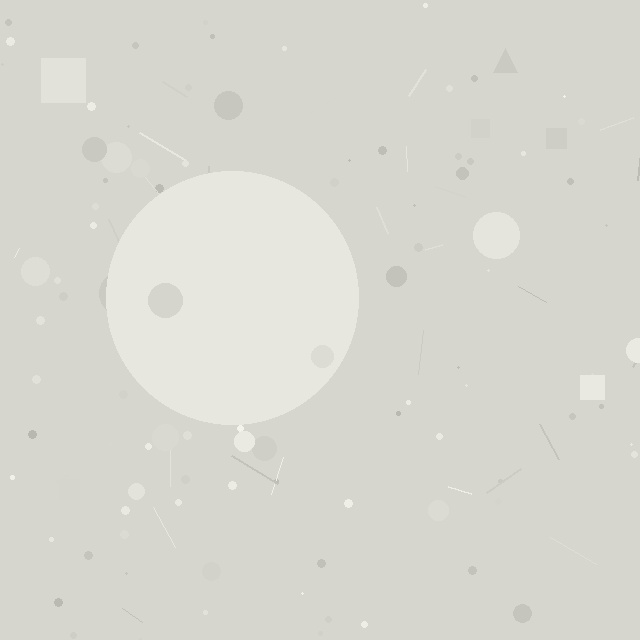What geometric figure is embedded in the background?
A circle is embedded in the background.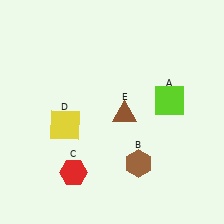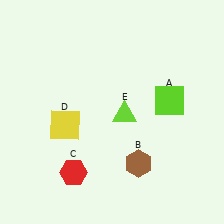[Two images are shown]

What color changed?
The triangle (E) changed from brown in Image 1 to lime in Image 2.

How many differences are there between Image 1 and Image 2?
There is 1 difference between the two images.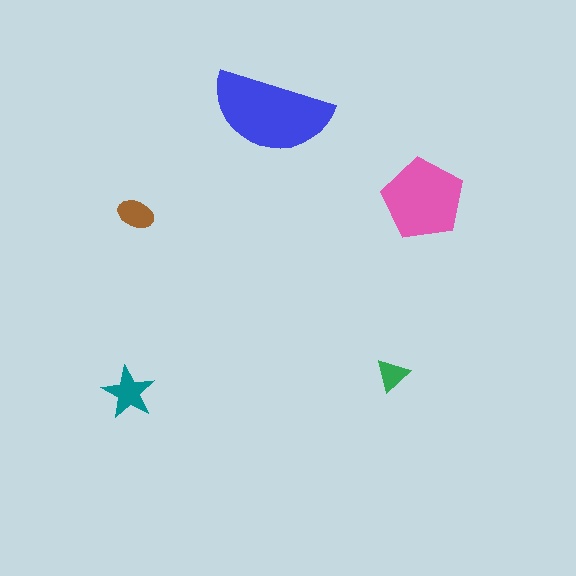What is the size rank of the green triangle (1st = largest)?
5th.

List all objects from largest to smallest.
The blue semicircle, the pink pentagon, the teal star, the brown ellipse, the green triangle.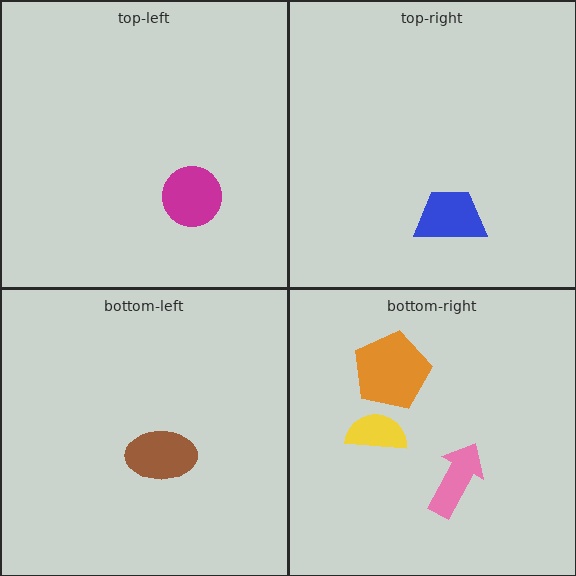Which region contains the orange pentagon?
The bottom-right region.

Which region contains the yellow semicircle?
The bottom-right region.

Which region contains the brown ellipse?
The bottom-left region.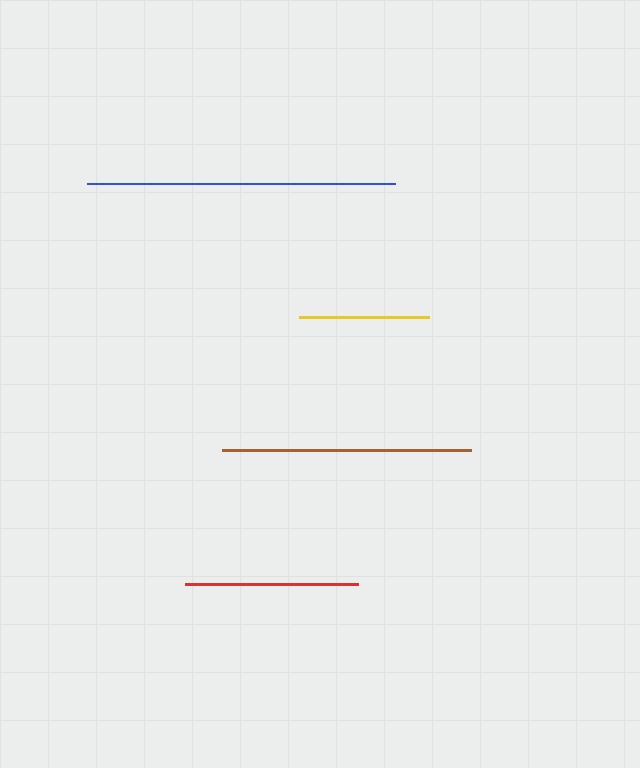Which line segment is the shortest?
The yellow line is the shortest at approximately 130 pixels.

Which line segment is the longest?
The blue line is the longest at approximately 308 pixels.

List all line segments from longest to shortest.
From longest to shortest: blue, brown, red, yellow.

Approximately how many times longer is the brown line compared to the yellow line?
The brown line is approximately 1.9 times the length of the yellow line.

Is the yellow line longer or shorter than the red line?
The red line is longer than the yellow line.